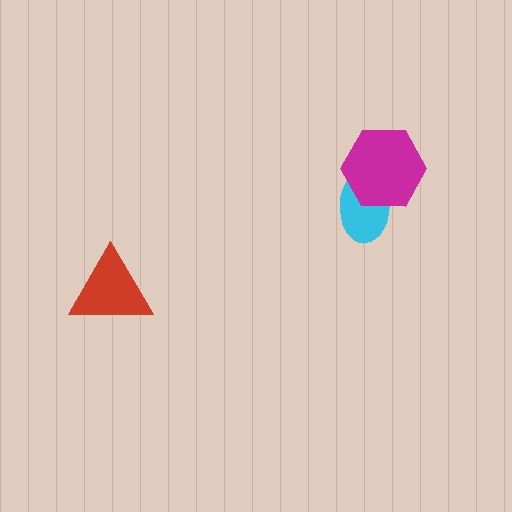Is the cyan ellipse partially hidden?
Yes, it is partially covered by another shape.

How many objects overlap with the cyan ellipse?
1 object overlaps with the cyan ellipse.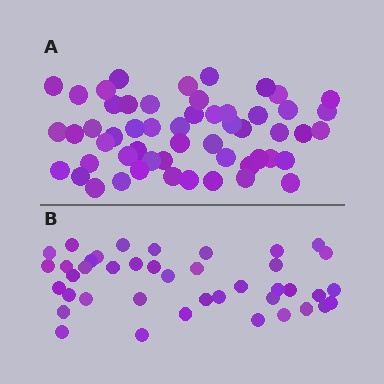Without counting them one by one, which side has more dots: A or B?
Region A (the top region) has more dots.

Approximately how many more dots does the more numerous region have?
Region A has approximately 15 more dots than region B.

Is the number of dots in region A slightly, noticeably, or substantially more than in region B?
Region A has noticeably more, but not dramatically so. The ratio is roughly 1.3 to 1.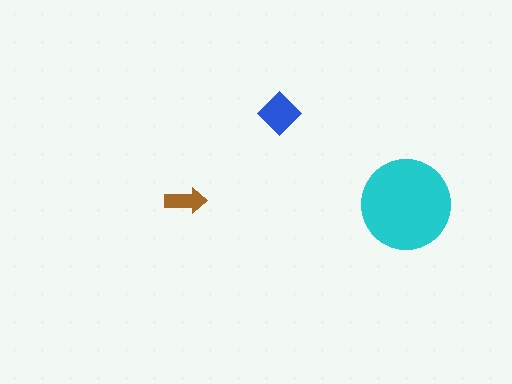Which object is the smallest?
The brown arrow.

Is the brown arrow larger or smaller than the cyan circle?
Smaller.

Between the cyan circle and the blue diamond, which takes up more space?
The cyan circle.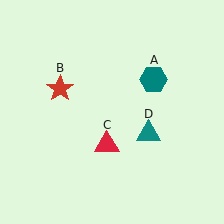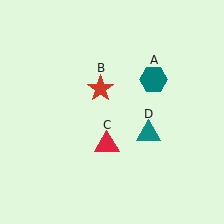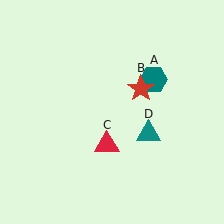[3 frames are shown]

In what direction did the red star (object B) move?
The red star (object B) moved right.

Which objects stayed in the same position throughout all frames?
Teal hexagon (object A) and red triangle (object C) and teal triangle (object D) remained stationary.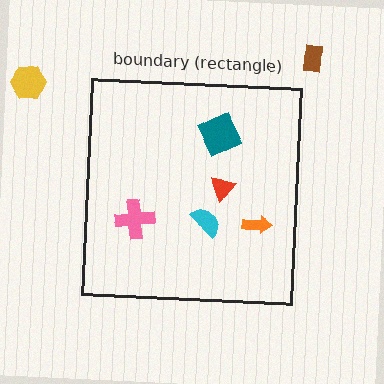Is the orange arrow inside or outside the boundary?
Inside.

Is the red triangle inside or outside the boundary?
Inside.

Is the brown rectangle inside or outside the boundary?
Outside.